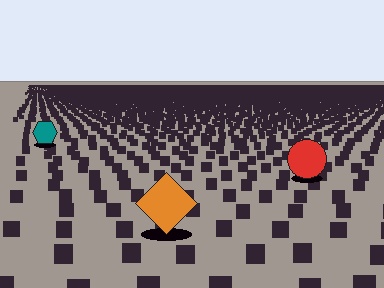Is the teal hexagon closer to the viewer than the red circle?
No. The red circle is closer — you can tell from the texture gradient: the ground texture is coarser near it.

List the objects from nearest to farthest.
From nearest to farthest: the orange diamond, the red circle, the teal hexagon.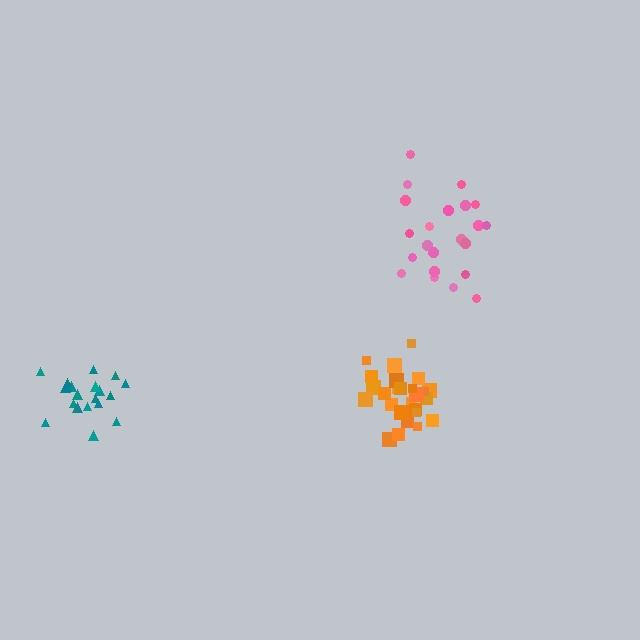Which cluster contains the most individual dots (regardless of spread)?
Orange (28).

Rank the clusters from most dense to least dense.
orange, teal, pink.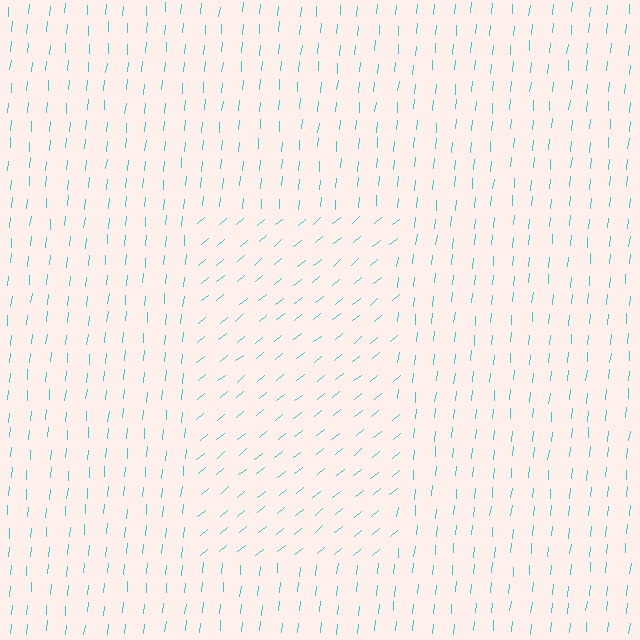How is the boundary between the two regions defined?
The boundary is defined purely by a change in line orientation (approximately 45 degrees difference). All lines are the same color and thickness.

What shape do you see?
I see a rectangle.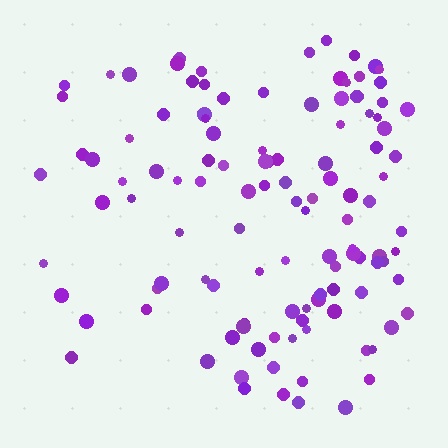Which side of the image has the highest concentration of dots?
The right.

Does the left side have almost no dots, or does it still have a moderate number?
Still a moderate number, just noticeably fewer than the right.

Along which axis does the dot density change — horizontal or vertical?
Horizontal.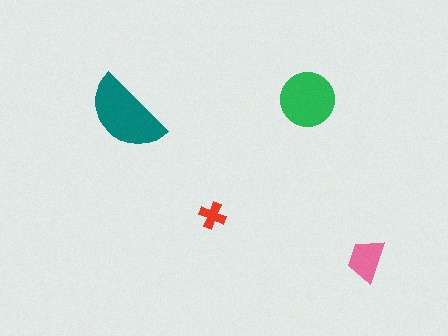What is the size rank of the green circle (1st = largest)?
2nd.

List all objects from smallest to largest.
The red cross, the pink trapezoid, the green circle, the teal semicircle.